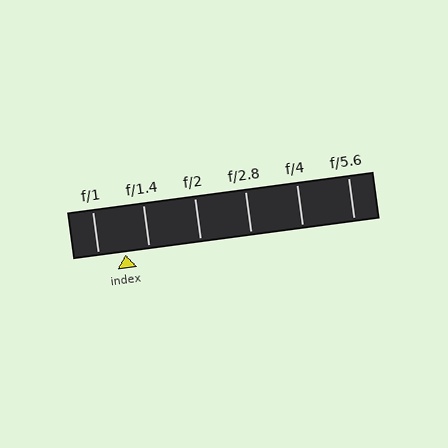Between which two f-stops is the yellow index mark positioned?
The index mark is between f/1 and f/1.4.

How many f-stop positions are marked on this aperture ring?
There are 6 f-stop positions marked.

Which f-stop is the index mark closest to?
The index mark is closest to f/1.4.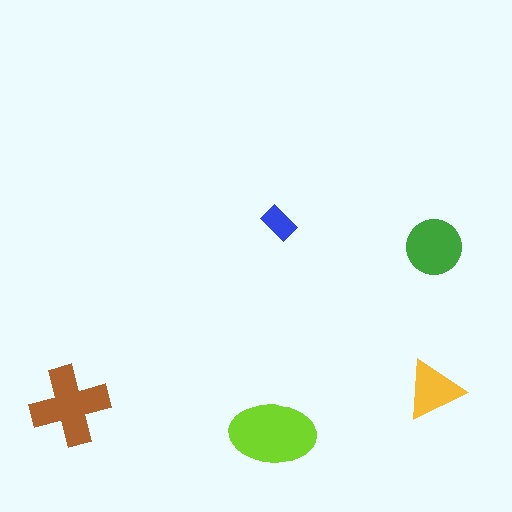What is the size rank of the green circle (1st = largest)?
3rd.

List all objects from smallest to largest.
The blue rectangle, the yellow triangle, the green circle, the brown cross, the lime ellipse.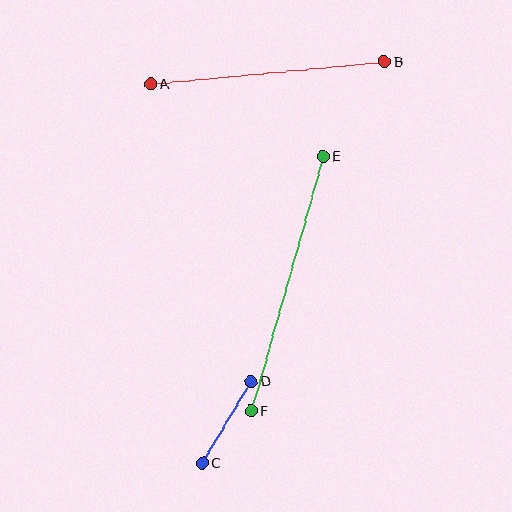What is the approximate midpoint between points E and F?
The midpoint is at approximately (287, 284) pixels.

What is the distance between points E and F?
The distance is approximately 264 pixels.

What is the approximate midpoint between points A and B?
The midpoint is at approximately (268, 73) pixels.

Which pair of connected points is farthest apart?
Points E and F are farthest apart.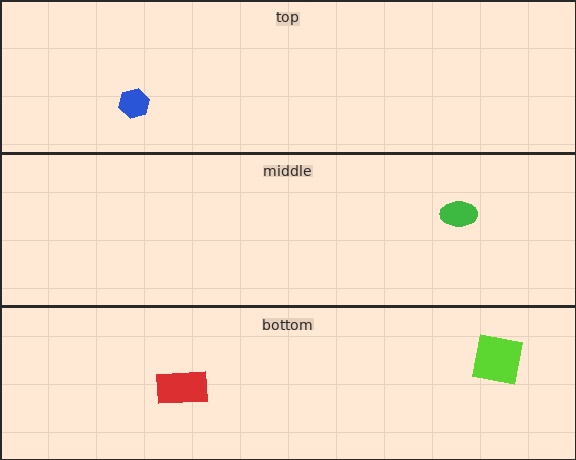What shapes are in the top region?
The blue hexagon.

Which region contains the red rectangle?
The bottom region.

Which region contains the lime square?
The bottom region.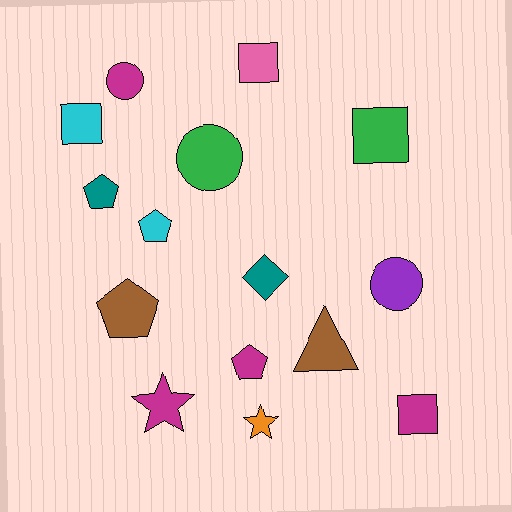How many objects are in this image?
There are 15 objects.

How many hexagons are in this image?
There are no hexagons.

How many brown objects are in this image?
There are 2 brown objects.